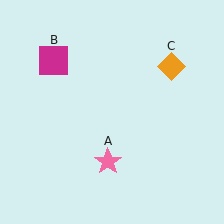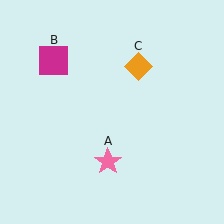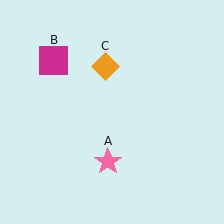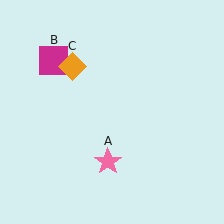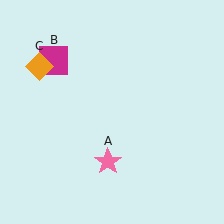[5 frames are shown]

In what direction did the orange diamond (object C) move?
The orange diamond (object C) moved left.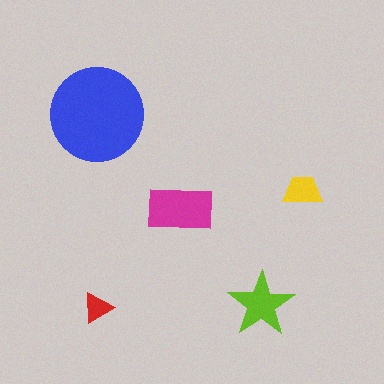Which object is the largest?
The blue circle.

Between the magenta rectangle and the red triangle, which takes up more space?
The magenta rectangle.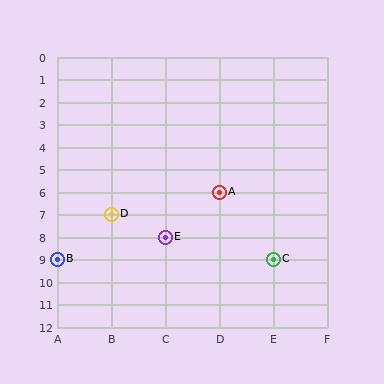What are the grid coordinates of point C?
Point C is at grid coordinates (E, 9).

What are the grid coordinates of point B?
Point B is at grid coordinates (A, 9).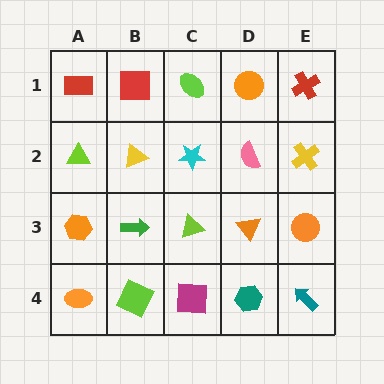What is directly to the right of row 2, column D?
A yellow cross.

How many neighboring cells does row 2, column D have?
4.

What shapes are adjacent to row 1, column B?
A yellow triangle (row 2, column B), a red rectangle (row 1, column A), a lime ellipse (row 1, column C).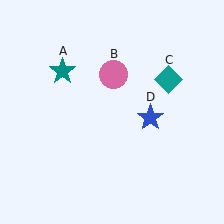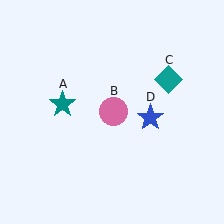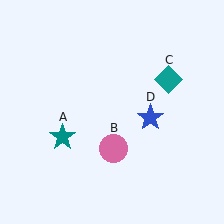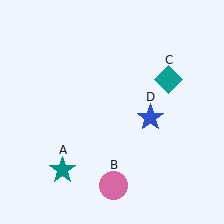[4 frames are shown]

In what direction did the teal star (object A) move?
The teal star (object A) moved down.